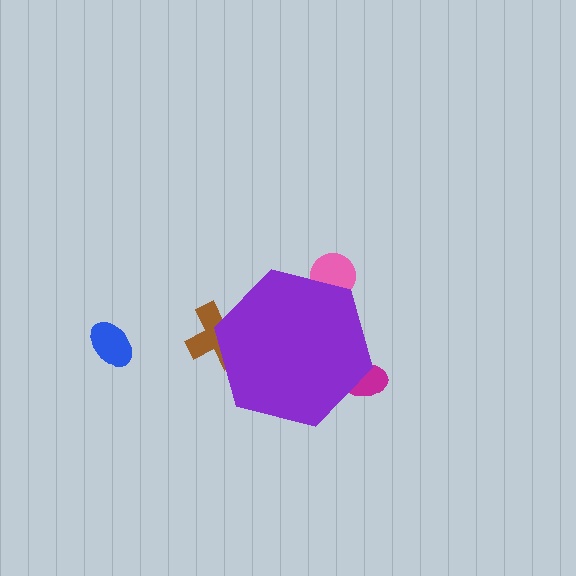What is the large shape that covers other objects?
A purple hexagon.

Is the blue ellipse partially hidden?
No, the blue ellipse is fully visible.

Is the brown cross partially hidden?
Yes, the brown cross is partially hidden behind the purple hexagon.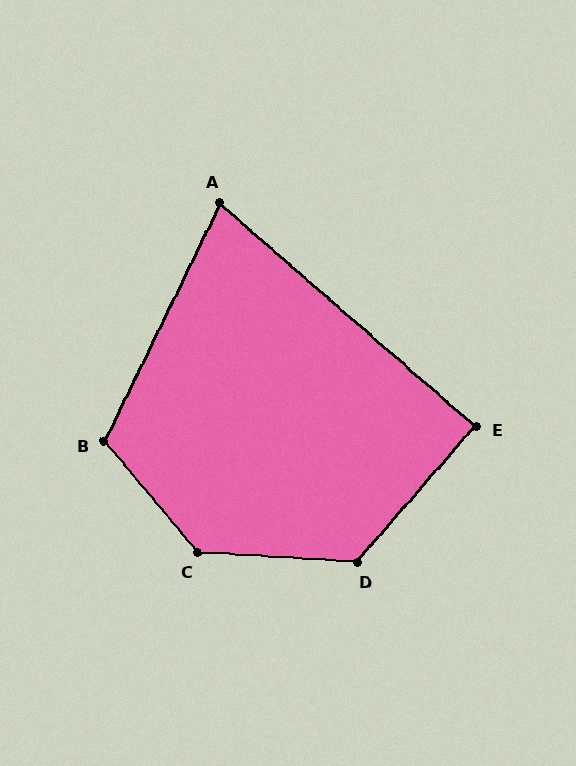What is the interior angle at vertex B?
Approximately 114 degrees (obtuse).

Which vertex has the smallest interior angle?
A, at approximately 75 degrees.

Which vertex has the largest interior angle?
C, at approximately 133 degrees.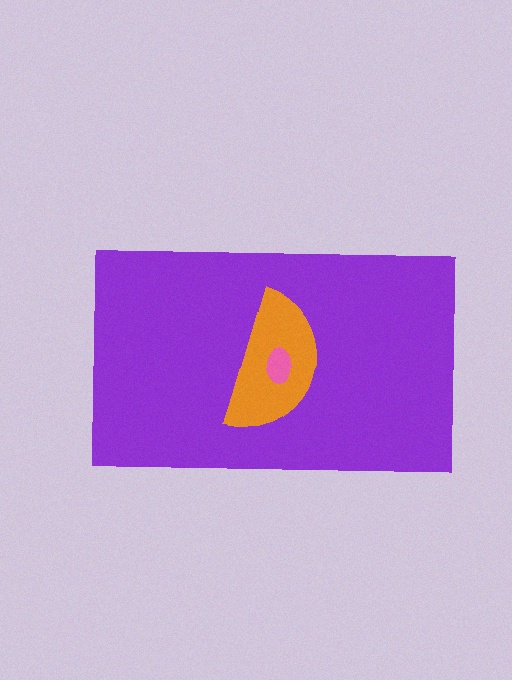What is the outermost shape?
The purple rectangle.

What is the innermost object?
The pink ellipse.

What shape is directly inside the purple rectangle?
The orange semicircle.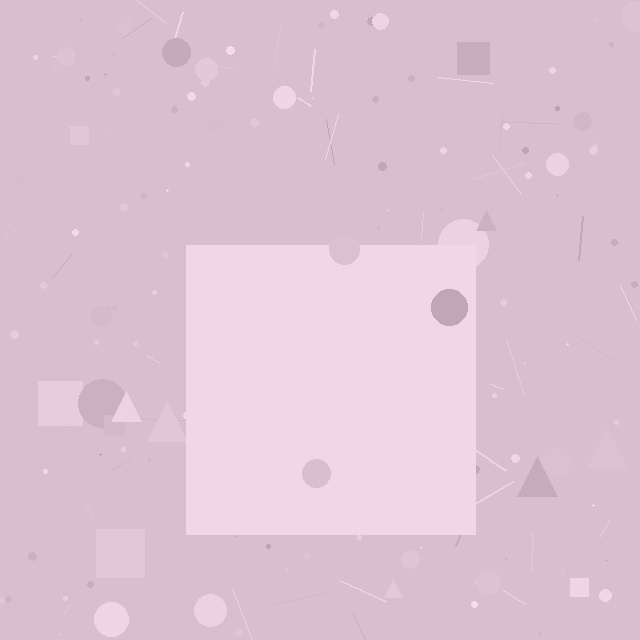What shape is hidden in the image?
A square is hidden in the image.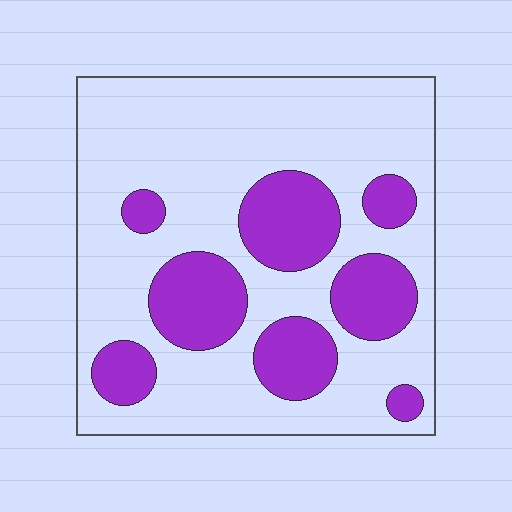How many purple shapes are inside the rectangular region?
8.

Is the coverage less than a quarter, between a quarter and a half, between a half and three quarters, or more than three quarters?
Between a quarter and a half.